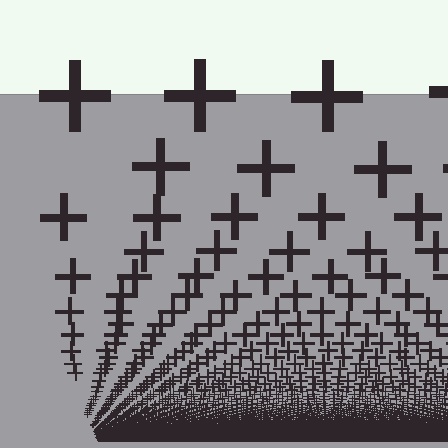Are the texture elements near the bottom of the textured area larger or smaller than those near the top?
Smaller. The gradient is inverted — elements near the bottom are smaller and denser.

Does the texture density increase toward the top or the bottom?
Density increases toward the bottom.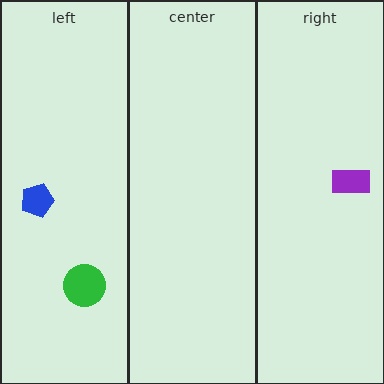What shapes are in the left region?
The green circle, the blue pentagon.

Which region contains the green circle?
The left region.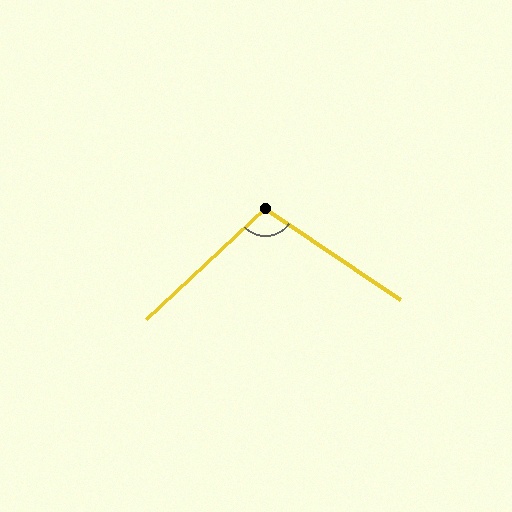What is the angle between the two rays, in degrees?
Approximately 103 degrees.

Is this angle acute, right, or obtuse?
It is obtuse.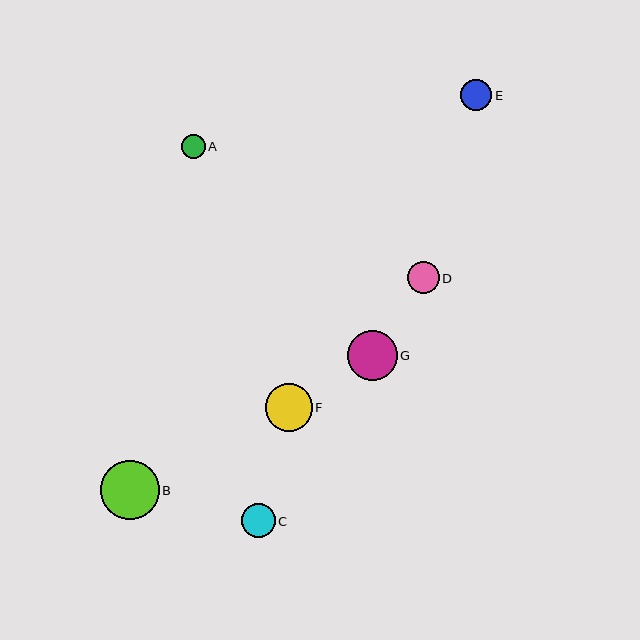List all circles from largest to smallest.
From largest to smallest: B, G, F, C, D, E, A.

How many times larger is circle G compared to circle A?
Circle G is approximately 2.1 times the size of circle A.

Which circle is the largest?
Circle B is the largest with a size of approximately 58 pixels.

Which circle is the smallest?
Circle A is the smallest with a size of approximately 24 pixels.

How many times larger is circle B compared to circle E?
Circle B is approximately 1.9 times the size of circle E.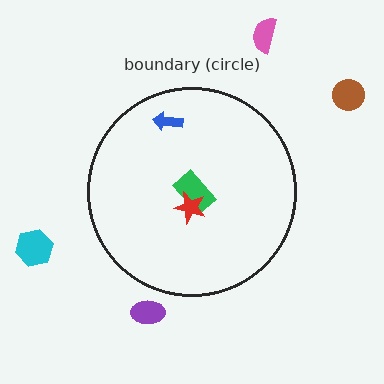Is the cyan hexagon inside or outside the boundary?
Outside.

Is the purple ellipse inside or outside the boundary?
Outside.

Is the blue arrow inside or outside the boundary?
Inside.